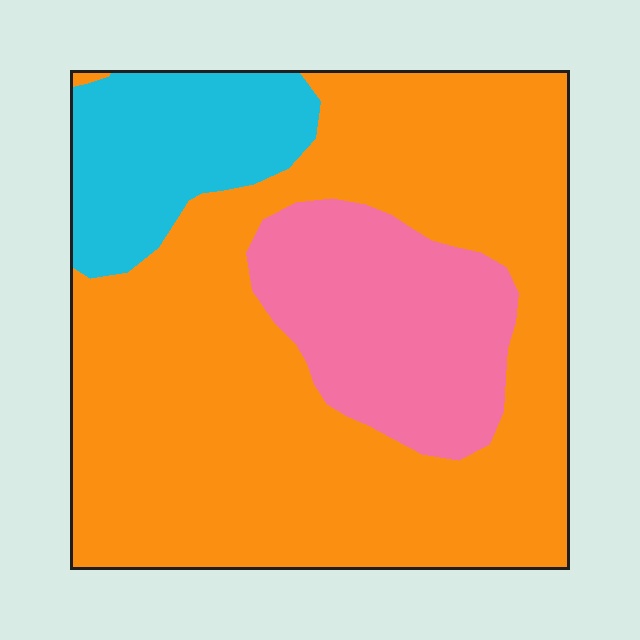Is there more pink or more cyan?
Pink.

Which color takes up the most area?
Orange, at roughly 65%.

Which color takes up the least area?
Cyan, at roughly 15%.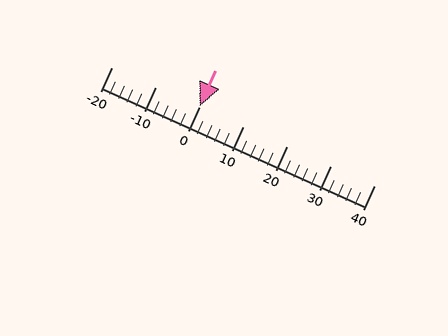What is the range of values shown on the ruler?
The ruler shows values from -20 to 40.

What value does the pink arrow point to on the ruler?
The pink arrow points to approximately 0.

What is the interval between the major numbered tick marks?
The major tick marks are spaced 10 units apart.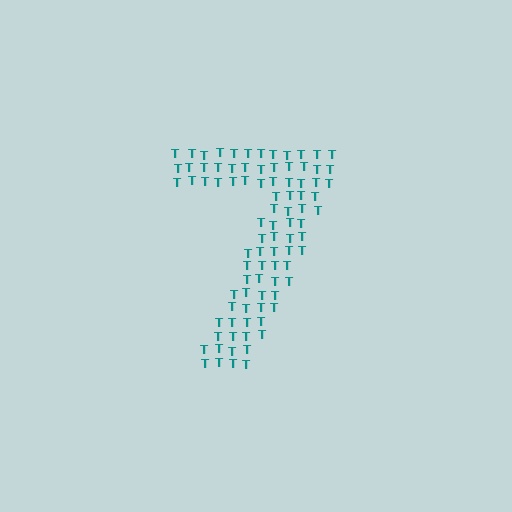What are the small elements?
The small elements are letter T's.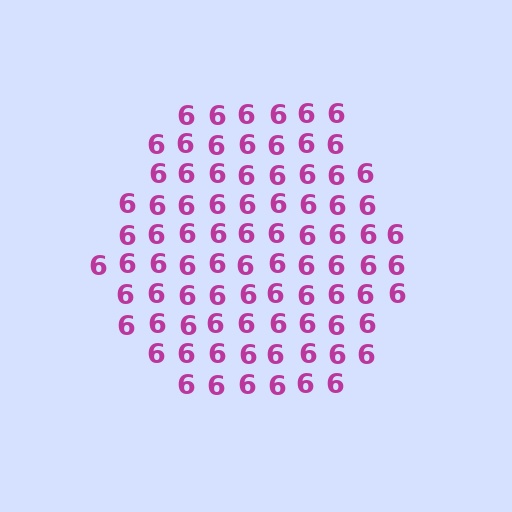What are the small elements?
The small elements are digit 6's.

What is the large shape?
The large shape is a hexagon.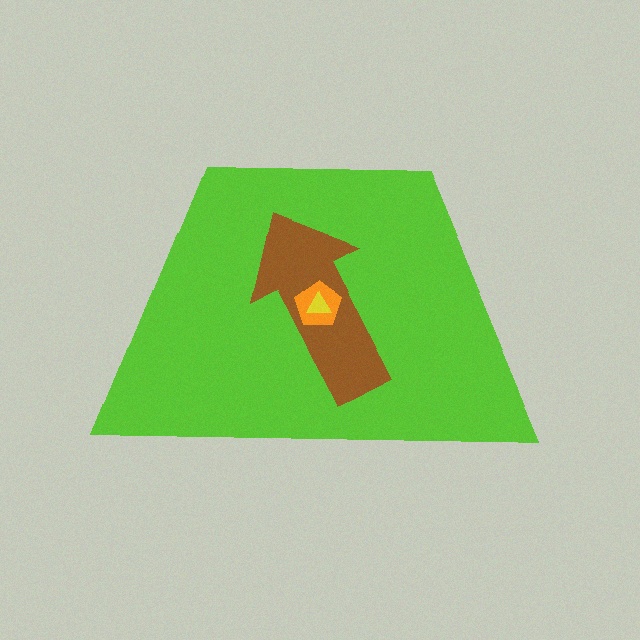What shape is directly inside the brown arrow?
The orange pentagon.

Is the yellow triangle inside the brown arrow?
Yes.